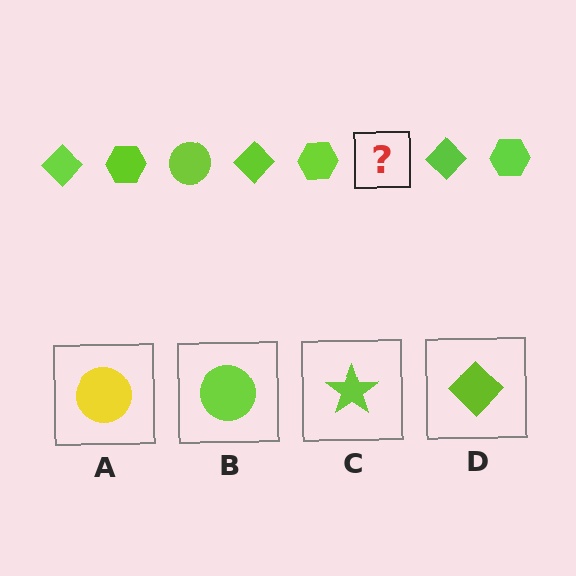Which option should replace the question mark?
Option B.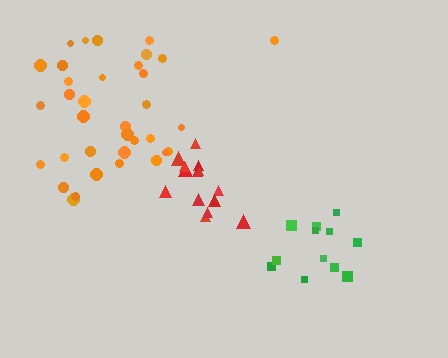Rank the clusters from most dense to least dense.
red, green, orange.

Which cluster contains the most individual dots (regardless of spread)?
Orange (35).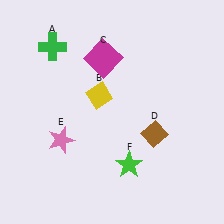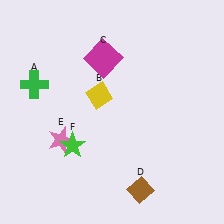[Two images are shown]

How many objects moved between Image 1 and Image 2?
3 objects moved between the two images.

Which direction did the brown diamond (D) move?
The brown diamond (D) moved down.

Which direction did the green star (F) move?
The green star (F) moved left.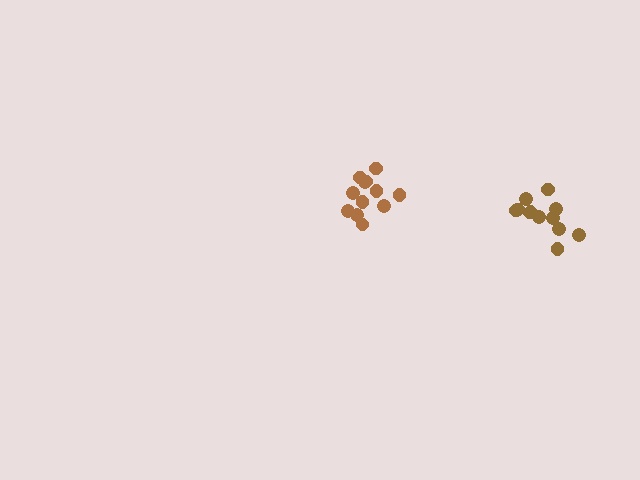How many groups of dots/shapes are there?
There are 2 groups.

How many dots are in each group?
Group 1: 12 dots, Group 2: 13 dots (25 total).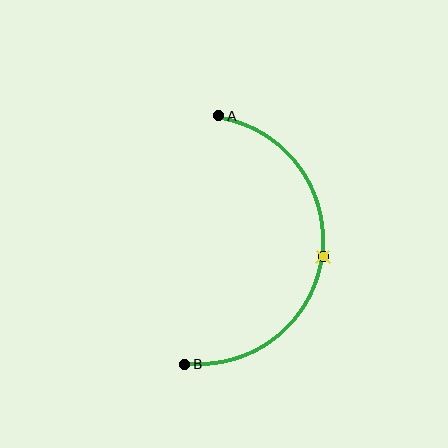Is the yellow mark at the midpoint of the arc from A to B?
Yes. The yellow mark lies on the arc at equal arc-length from both A and B — it is the arc midpoint.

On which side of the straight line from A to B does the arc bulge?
The arc bulges to the right of the straight line connecting A and B.